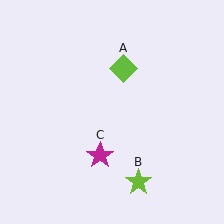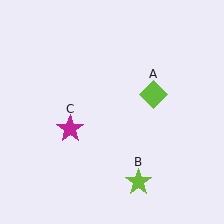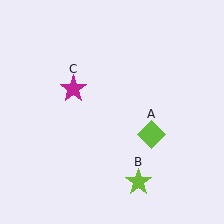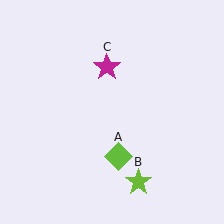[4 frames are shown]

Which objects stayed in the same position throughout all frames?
Lime star (object B) remained stationary.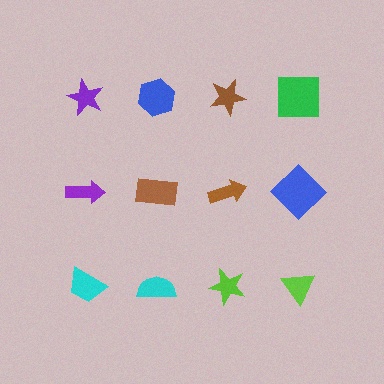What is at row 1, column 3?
A brown star.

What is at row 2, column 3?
A brown arrow.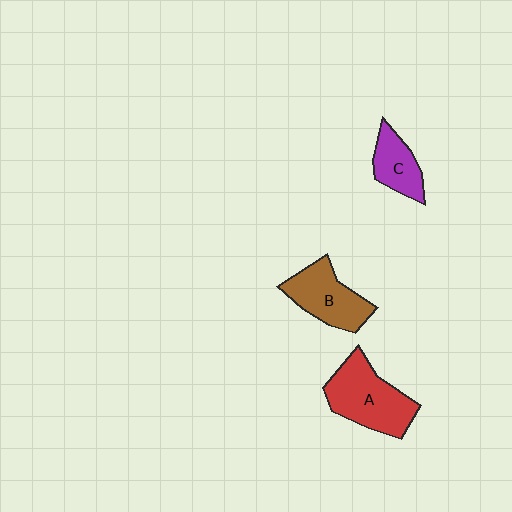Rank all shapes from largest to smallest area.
From largest to smallest: A (red), B (brown), C (purple).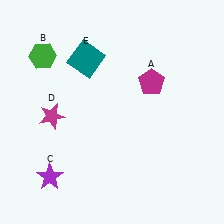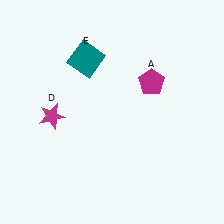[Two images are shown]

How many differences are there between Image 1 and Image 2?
There are 2 differences between the two images.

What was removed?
The purple star (C), the green hexagon (B) were removed in Image 2.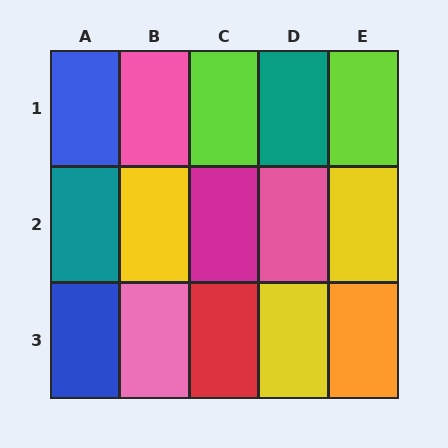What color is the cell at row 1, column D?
Teal.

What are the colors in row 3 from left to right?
Blue, pink, red, yellow, orange.